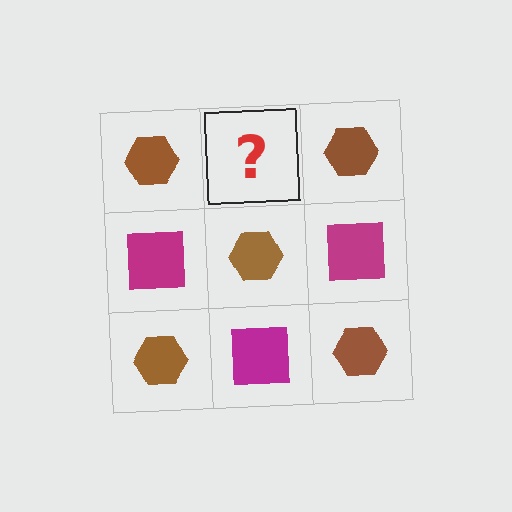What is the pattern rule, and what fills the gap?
The rule is that it alternates brown hexagon and magenta square in a checkerboard pattern. The gap should be filled with a magenta square.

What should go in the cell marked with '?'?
The missing cell should contain a magenta square.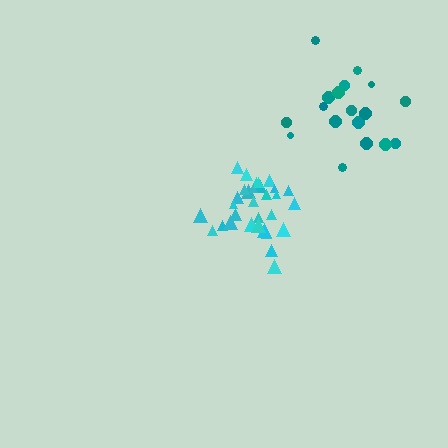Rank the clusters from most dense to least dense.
cyan, teal.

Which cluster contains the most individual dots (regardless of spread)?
Cyan (32).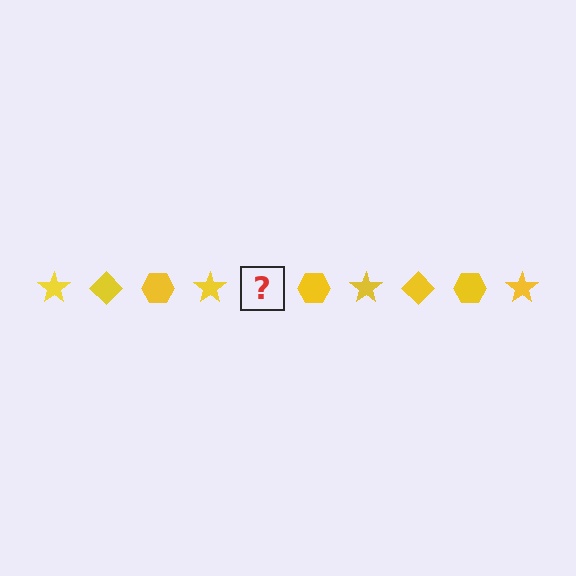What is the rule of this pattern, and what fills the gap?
The rule is that the pattern cycles through star, diamond, hexagon shapes in yellow. The gap should be filled with a yellow diamond.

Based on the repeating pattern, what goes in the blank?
The blank should be a yellow diamond.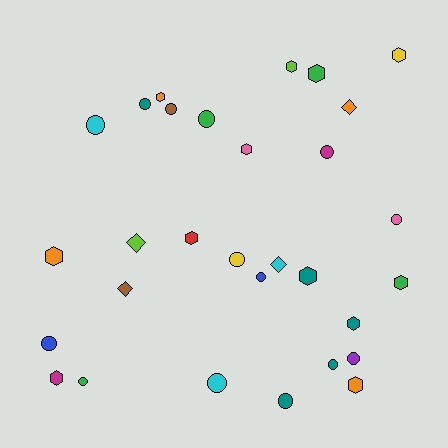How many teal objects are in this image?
There are 5 teal objects.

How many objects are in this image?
There are 30 objects.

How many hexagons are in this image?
There are 12 hexagons.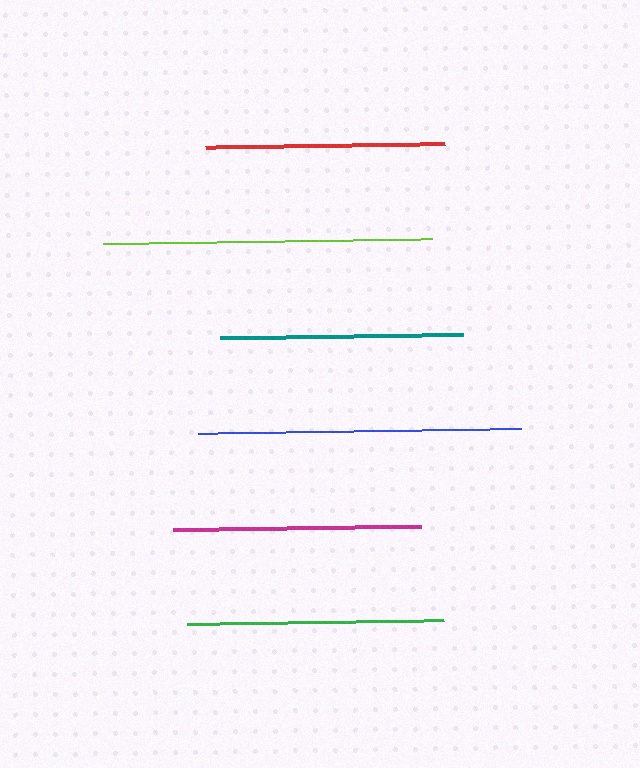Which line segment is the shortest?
The red line is the shortest at approximately 239 pixels.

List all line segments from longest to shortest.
From longest to shortest: lime, blue, green, magenta, teal, red.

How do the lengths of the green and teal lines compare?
The green and teal lines are approximately the same length.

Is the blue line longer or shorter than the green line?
The blue line is longer than the green line.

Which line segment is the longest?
The lime line is the longest at approximately 328 pixels.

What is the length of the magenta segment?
The magenta segment is approximately 249 pixels long.